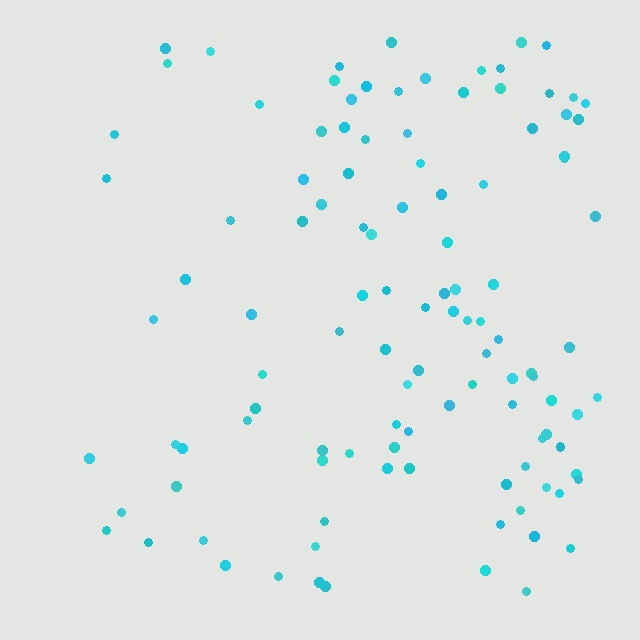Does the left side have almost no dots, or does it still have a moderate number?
Still a moderate number, just noticeably fewer than the right.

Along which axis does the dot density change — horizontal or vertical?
Horizontal.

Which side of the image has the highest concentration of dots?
The right.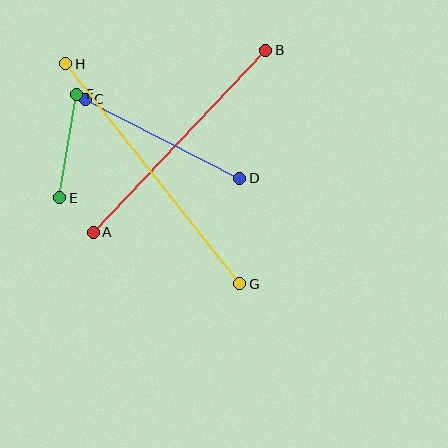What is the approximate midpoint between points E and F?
The midpoint is at approximately (68, 146) pixels.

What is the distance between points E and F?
The distance is approximately 105 pixels.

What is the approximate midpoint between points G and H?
The midpoint is at approximately (153, 174) pixels.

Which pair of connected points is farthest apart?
Points G and H are farthest apart.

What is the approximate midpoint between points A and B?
The midpoint is at approximately (180, 141) pixels.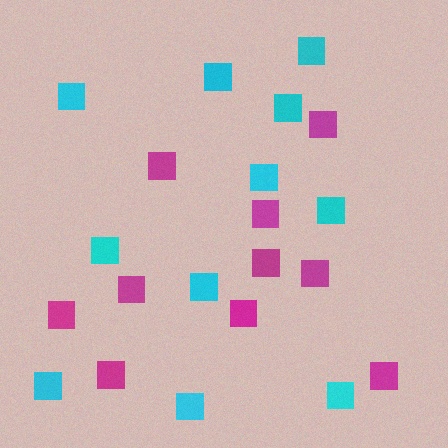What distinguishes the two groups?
There are 2 groups: one group of cyan squares (11) and one group of magenta squares (10).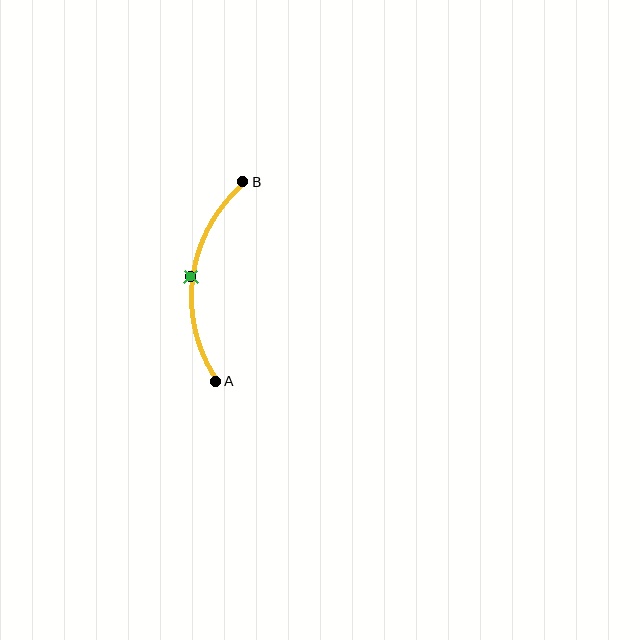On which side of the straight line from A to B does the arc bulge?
The arc bulges to the left of the straight line connecting A and B.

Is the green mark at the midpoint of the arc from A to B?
Yes. The green mark lies on the arc at equal arc-length from both A and B — it is the arc midpoint.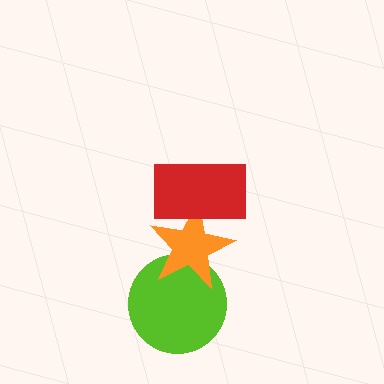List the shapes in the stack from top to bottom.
From top to bottom: the red rectangle, the orange star, the lime circle.